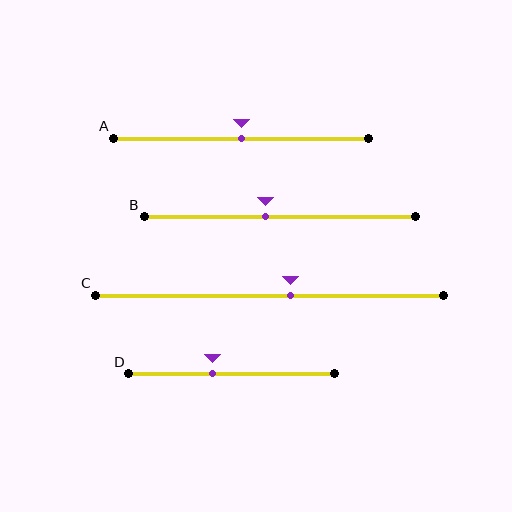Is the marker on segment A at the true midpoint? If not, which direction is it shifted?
Yes, the marker on segment A is at the true midpoint.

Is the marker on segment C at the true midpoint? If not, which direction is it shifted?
No, the marker on segment C is shifted to the right by about 6% of the segment length.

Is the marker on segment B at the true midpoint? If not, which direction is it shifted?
No, the marker on segment B is shifted to the left by about 5% of the segment length.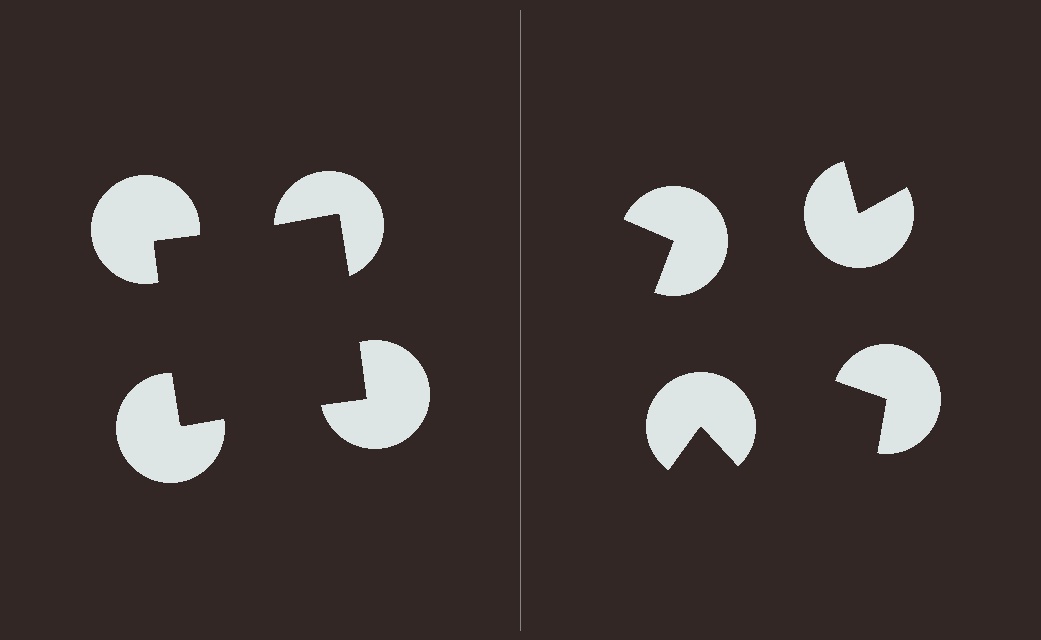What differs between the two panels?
The pac-man discs are positioned identically on both sides; only the wedge orientations differ. On the left they align to a square; on the right they are misaligned.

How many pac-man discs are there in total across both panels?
8 — 4 on each side.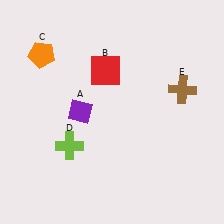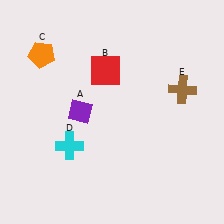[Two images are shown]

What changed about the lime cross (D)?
In Image 1, D is lime. In Image 2, it changed to cyan.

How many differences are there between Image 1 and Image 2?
There is 1 difference between the two images.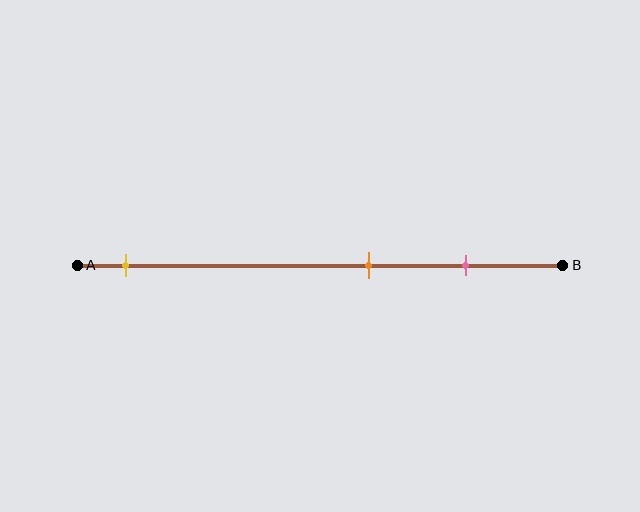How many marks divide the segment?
There are 3 marks dividing the segment.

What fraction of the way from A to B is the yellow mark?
The yellow mark is approximately 10% (0.1) of the way from A to B.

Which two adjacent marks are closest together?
The orange and pink marks are the closest adjacent pair.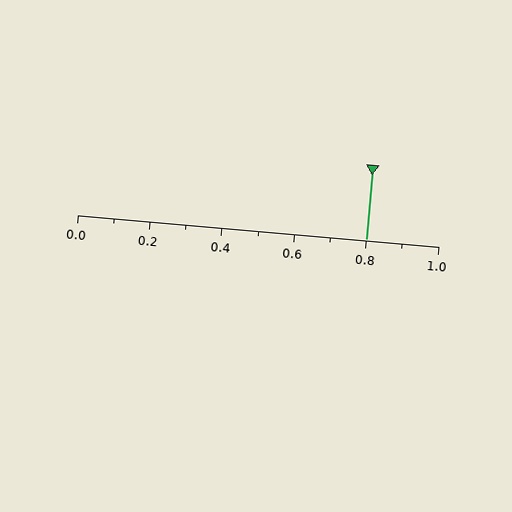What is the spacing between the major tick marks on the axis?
The major ticks are spaced 0.2 apart.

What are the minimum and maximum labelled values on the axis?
The axis runs from 0.0 to 1.0.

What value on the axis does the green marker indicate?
The marker indicates approximately 0.8.